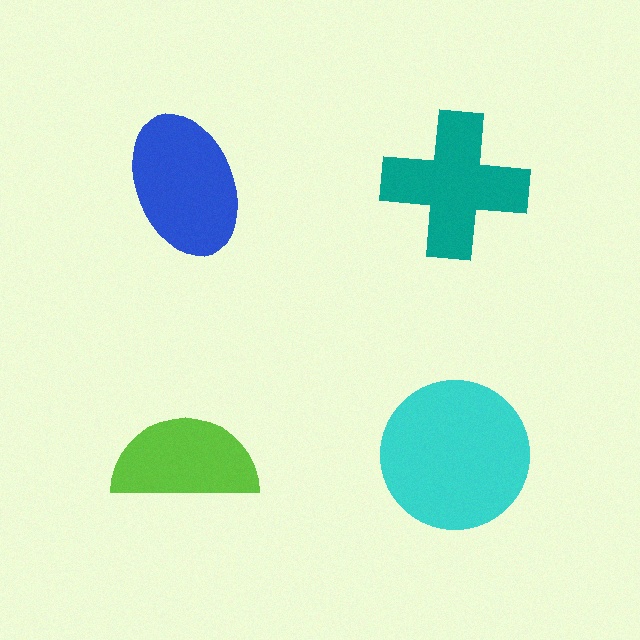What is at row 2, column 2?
A cyan circle.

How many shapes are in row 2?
2 shapes.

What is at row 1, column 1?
A blue ellipse.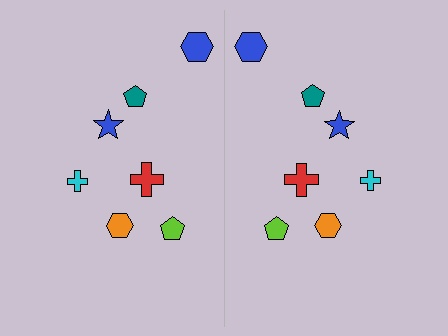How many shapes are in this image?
There are 14 shapes in this image.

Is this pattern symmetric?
Yes, this pattern has bilateral (reflection) symmetry.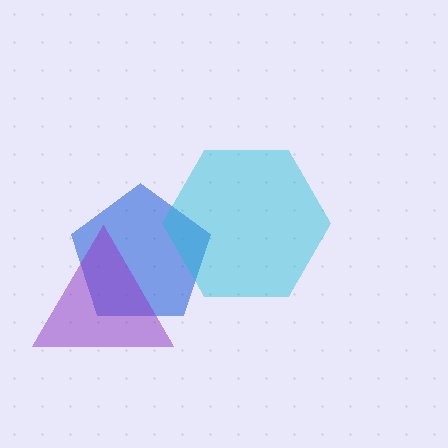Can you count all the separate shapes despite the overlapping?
Yes, there are 3 separate shapes.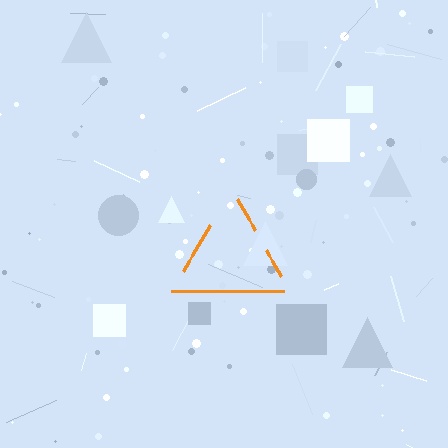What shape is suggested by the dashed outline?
The dashed outline suggests a triangle.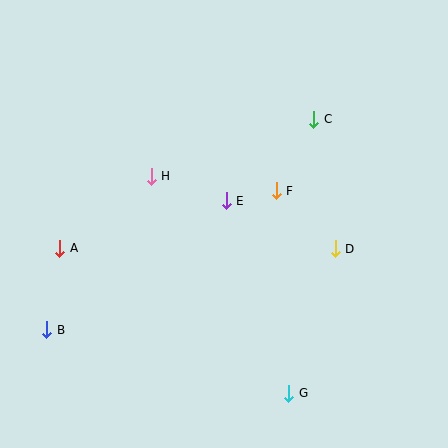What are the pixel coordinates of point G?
Point G is at (289, 393).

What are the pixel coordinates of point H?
Point H is at (151, 176).